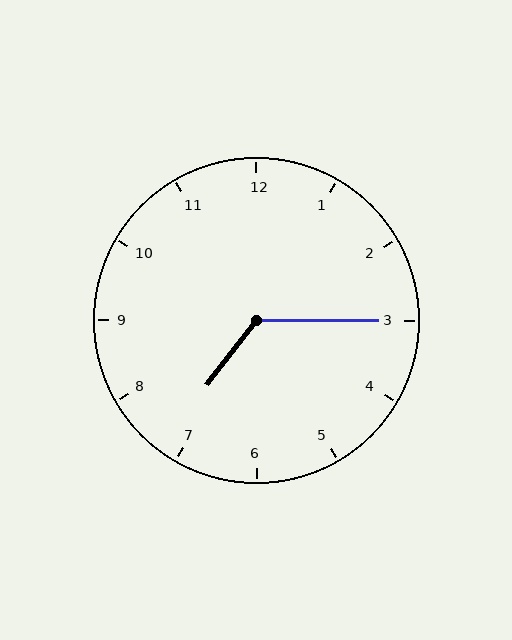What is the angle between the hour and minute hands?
Approximately 128 degrees.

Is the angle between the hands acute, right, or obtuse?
It is obtuse.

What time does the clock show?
7:15.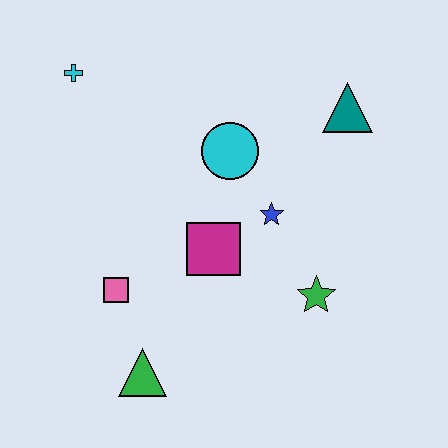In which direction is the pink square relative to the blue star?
The pink square is to the left of the blue star.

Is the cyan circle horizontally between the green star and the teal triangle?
No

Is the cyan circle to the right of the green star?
No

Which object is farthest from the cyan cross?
The green star is farthest from the cyan cross.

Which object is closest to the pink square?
The green triangle is closest to the pink square.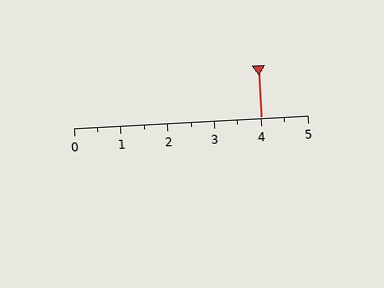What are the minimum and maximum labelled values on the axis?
The axis runs from 0 to 5.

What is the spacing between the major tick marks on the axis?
The major ticks are spaced 1 apart.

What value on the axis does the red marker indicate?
The marker indicates approximately 4.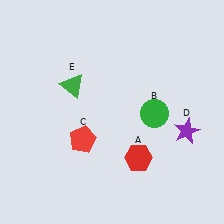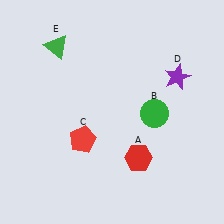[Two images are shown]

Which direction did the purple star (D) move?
The purple star (D) moved up.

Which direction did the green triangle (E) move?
The green triangle (E) moved up.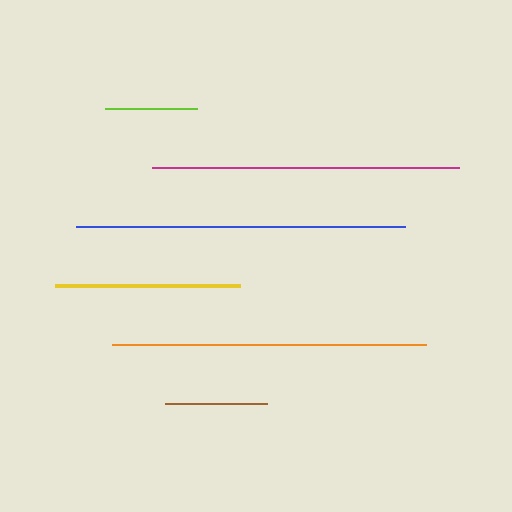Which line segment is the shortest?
The lime line is the shortest at approximately 92 pixels.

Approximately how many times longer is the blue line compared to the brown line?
The blue line is approximately 3.3 times the length of the brown line.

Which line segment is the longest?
The blue line is the longest at approximately 330 pixels.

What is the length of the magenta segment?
The magenta segment is approximately 307 pixels long.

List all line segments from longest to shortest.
From longest to shortest: blue, orange, magenta, yellow, brown, lime.